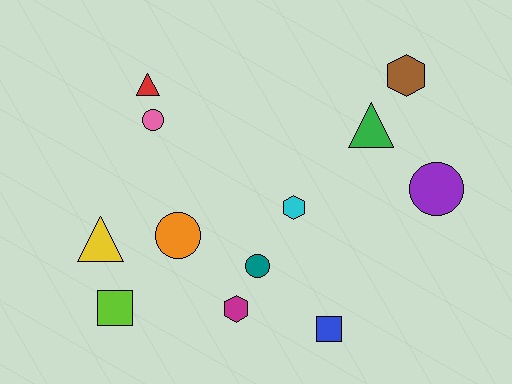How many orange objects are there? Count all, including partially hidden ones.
There is 1 orange object.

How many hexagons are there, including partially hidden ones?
There are 3 hexagons.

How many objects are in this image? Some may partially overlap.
There are 12 objects.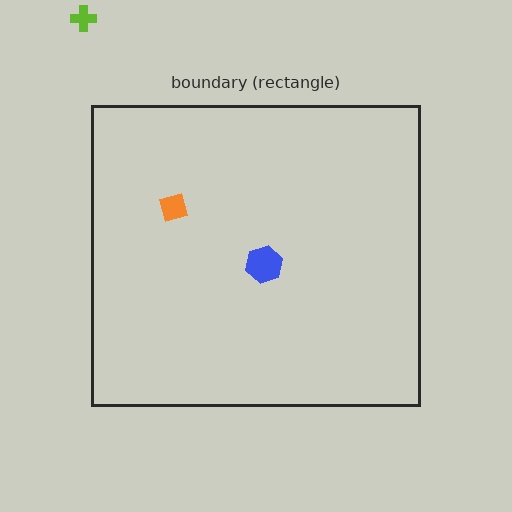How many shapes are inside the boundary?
2 inside, 1 outside.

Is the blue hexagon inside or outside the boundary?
Inside.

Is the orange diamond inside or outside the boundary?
Inside.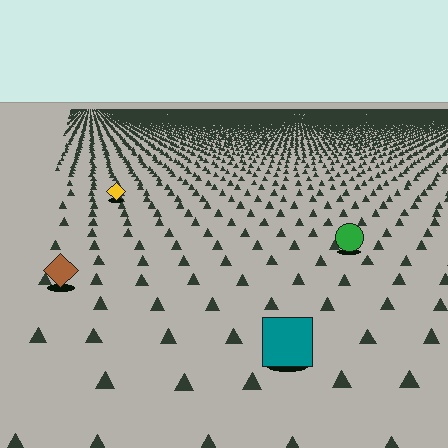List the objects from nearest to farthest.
From nearest to farthest: the teal square, the brown diamond, the green circle, the yellow diamond.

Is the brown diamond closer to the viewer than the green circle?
Yes. The brown diamond is closer — you can tell from the texture gradient: the ground texture is coarser near it.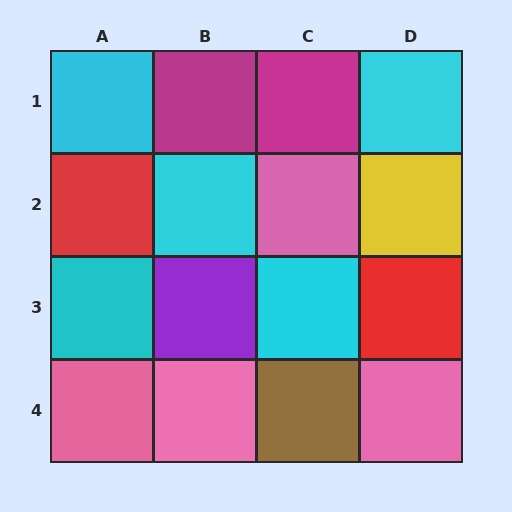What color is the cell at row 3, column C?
Cyan.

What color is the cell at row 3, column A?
Cyan.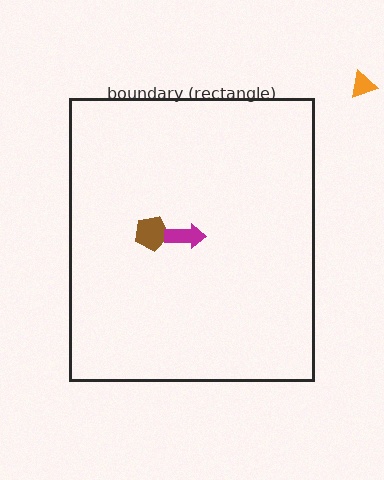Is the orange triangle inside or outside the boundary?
Outside.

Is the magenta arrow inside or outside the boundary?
Inside.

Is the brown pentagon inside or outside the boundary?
Inside.